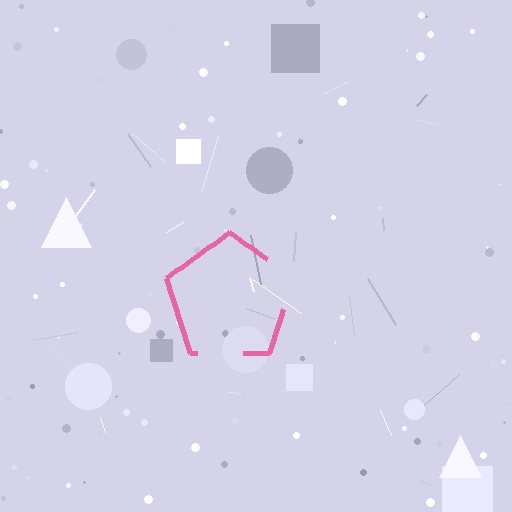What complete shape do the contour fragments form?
The contour fragments form a pentagon.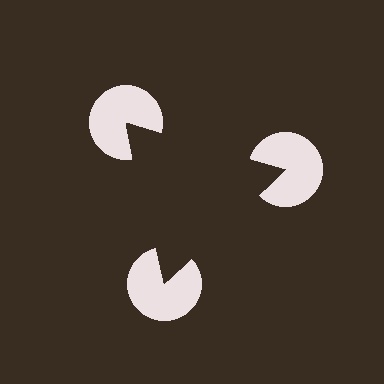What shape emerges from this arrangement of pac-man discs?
An illusory triangle — its edges are inferred from the aligned wedge cuts in the pac-man discs, not physically drawn.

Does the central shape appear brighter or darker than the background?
It typically appears slightly darker than the background, even though no actual brightness change is drawn.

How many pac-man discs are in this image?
There are 3 — one at each vertex of the illusory triangle.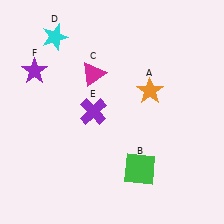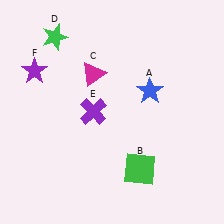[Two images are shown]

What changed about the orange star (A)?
In Image 1, A is orange. In Image 2, it changed to blue.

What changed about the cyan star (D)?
In Image 1, D is cyan. In Image 2, it changed to green.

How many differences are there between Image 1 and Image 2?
There are 2 differences between the two images.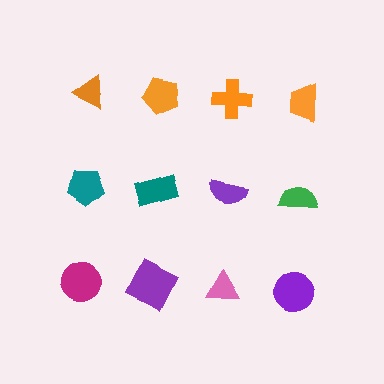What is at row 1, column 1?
An orange triangle.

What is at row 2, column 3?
A purple semicircle.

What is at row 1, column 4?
An orange trapezoid.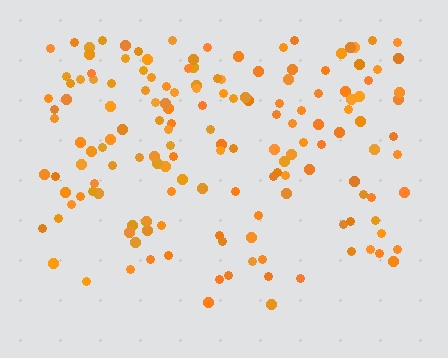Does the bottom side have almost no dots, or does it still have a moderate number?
Still a moderate number, just noticeably fewer than the top.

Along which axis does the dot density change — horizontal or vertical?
Vertical.